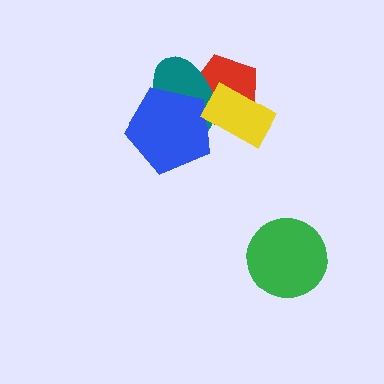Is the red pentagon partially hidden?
Yes, it is partially covered by another shape.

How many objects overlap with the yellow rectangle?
2 objects overlap with the yellow rectangle.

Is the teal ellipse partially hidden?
Yes, it is partially covered by another shape.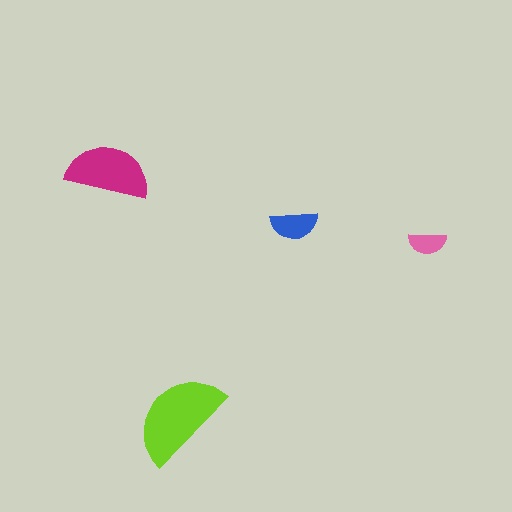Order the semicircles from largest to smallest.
the lime one, the magenta one, the blue one, the pink one.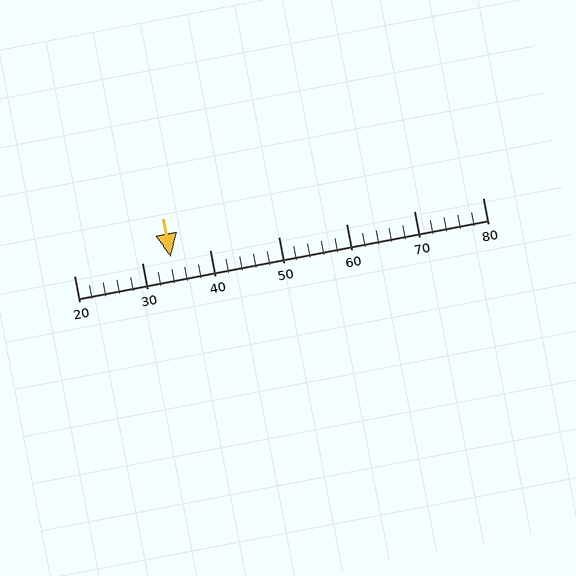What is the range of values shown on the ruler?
The ruler shows values from 20 to 80.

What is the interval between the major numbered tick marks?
The major tick marks are spaced 10 units apart.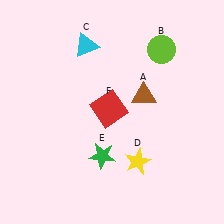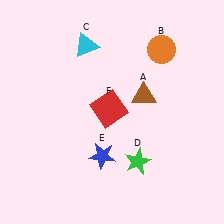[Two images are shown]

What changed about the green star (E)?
In Image 1, E is green. In Image 2, it changed to blue.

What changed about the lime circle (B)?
In Image 1, B is lime. In Image 2, it changed to orange.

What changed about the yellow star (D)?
In Image 1, D is yellow. In Image 2, it changed to green.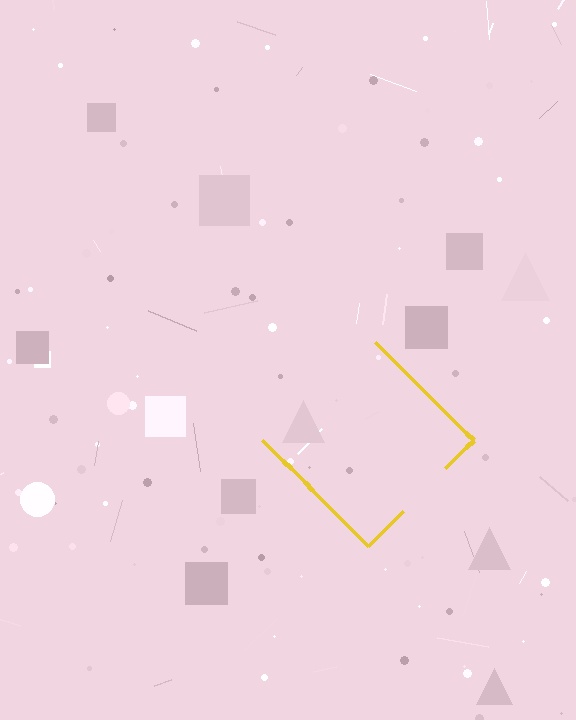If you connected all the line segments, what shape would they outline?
They would outline a diamond.